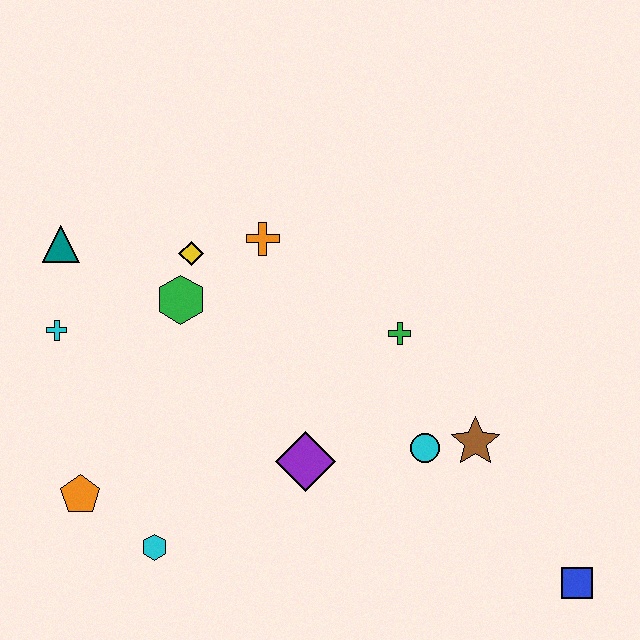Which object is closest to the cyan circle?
The brown star is closest to the cyan circle.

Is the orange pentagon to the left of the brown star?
Yes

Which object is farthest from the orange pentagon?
The blue square is farthest from the orange pentagon.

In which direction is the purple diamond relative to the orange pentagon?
The purple diamond is to the right of the orange pentagon.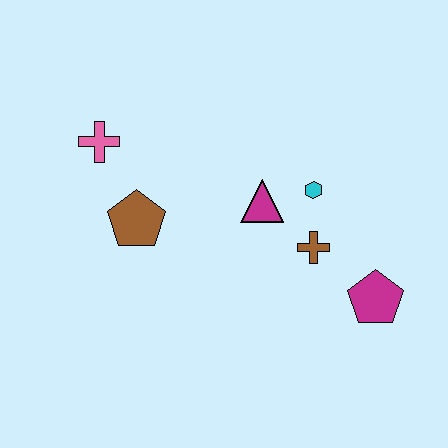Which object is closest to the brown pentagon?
The pink cross is closest to the brown pentagon.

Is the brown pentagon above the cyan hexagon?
No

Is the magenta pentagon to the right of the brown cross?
Yes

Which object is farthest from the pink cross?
The magenta pentagon is farthest from the pink cross.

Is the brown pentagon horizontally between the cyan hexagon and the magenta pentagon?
No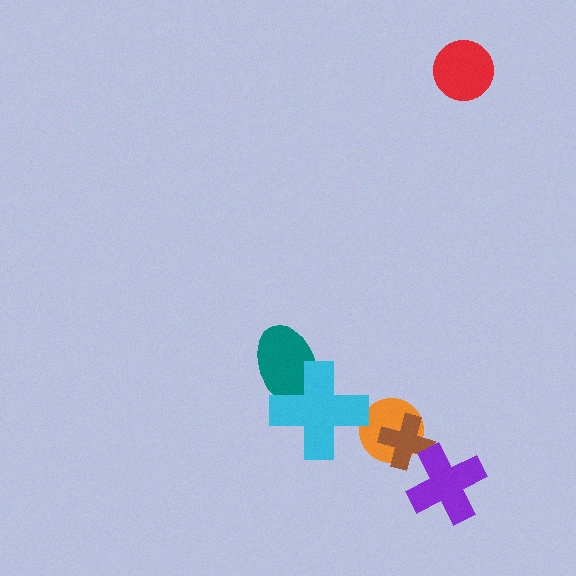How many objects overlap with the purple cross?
1 object overlaps with the purple cross.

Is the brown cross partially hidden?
Yes, it is partially covered by another shape.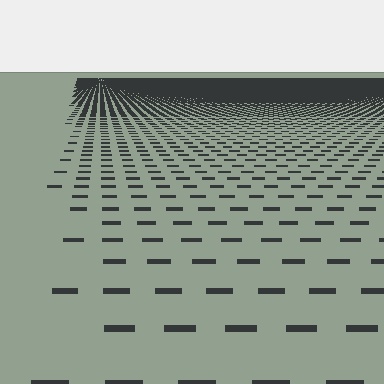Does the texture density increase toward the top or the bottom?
Density increases toward the top.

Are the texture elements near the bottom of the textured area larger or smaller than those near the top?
Larger. Near the bottom, elements are closer to the viewer and appear at a bigger on-screen size.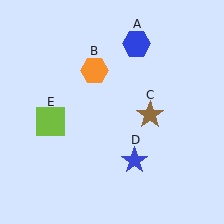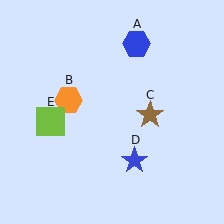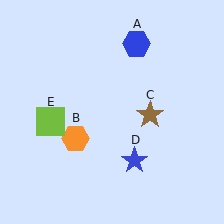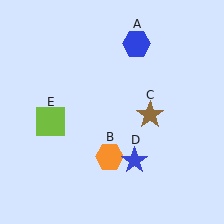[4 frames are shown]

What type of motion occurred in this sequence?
The orange hexagon (object B) rotated counterclockwise around the center of the scene.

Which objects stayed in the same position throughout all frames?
Blue hexagon (object A) and brown star (object C) and blue star (object D) and lime square (object E) remained stationary.